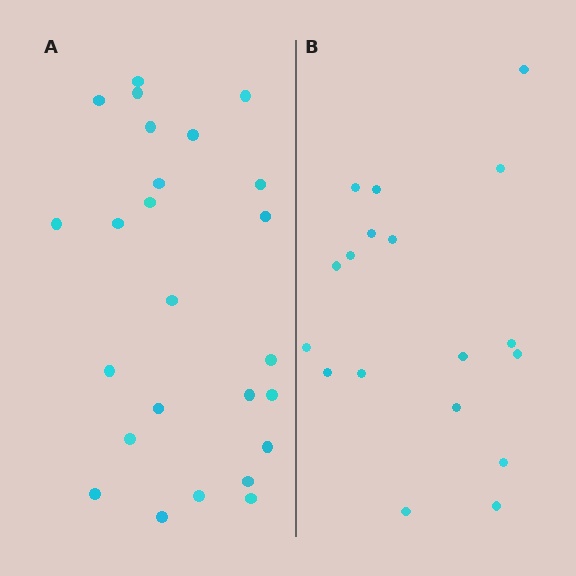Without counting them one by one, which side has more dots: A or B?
Region A (the left region) has more dots.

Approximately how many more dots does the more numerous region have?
Region A has roughly 8 or so more dots than region B.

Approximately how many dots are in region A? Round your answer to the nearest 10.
About 20 dots. (The exact count is 25, which rounds to 20.)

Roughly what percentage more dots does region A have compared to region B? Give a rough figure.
About 40% more.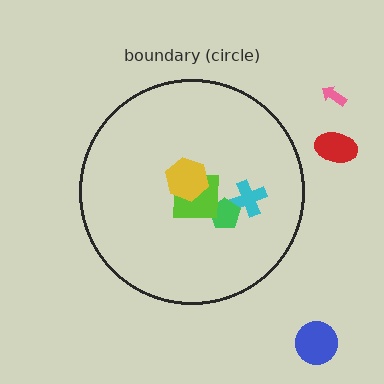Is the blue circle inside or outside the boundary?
Outside.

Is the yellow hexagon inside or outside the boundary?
Inside.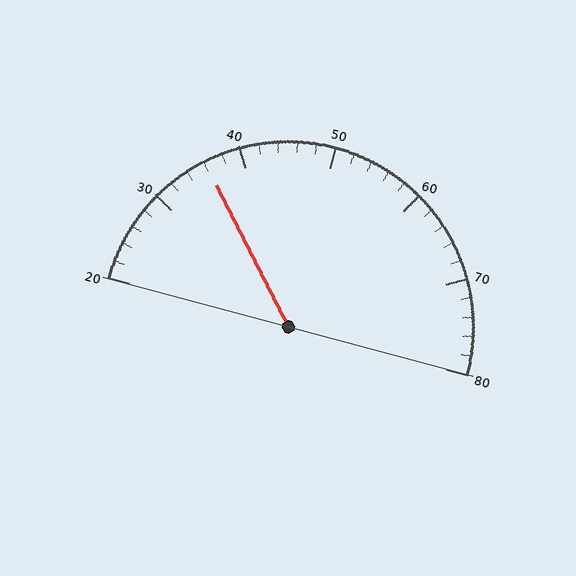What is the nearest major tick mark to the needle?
The nearest major tick mark is 40.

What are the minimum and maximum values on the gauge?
The gauge ranges from 20 to 80.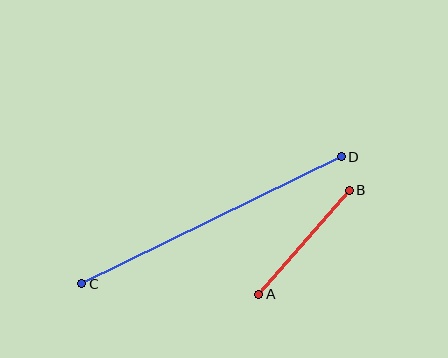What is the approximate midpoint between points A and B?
The midpoint is at approximately (304, 242) pixels.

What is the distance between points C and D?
The distance is approximately 289 pixels.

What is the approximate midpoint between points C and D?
The midpoint is at approximately (212, 220) pixels.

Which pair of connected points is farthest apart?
Points C and D are farthest apart.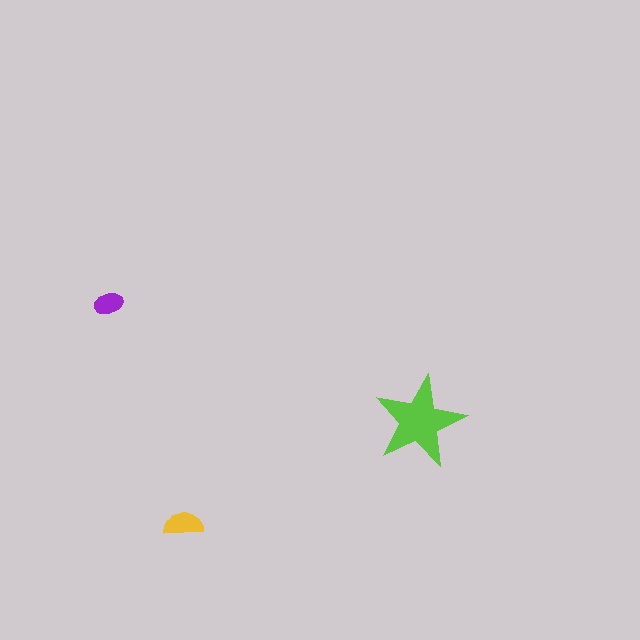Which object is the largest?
The lime star.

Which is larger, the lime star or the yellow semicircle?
The lime star.